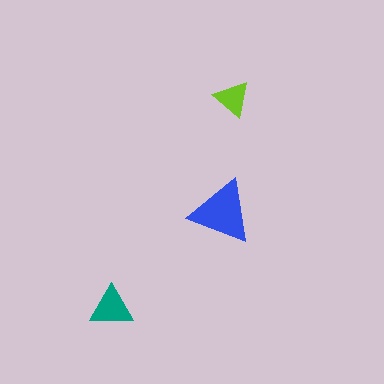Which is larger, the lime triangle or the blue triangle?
The blue one.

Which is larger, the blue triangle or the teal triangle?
The blue one.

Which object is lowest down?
The teal triangle is bottommost.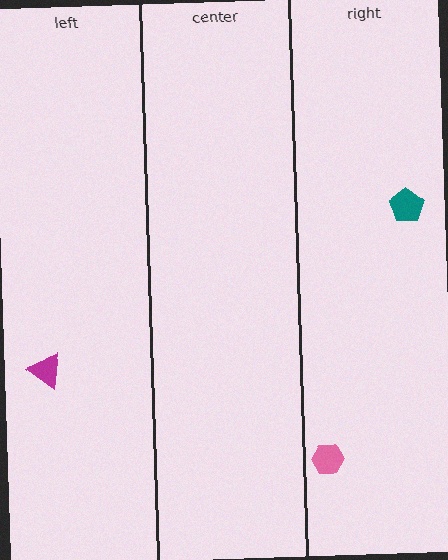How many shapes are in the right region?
2.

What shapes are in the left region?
The magenta triangle.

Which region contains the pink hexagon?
The right region.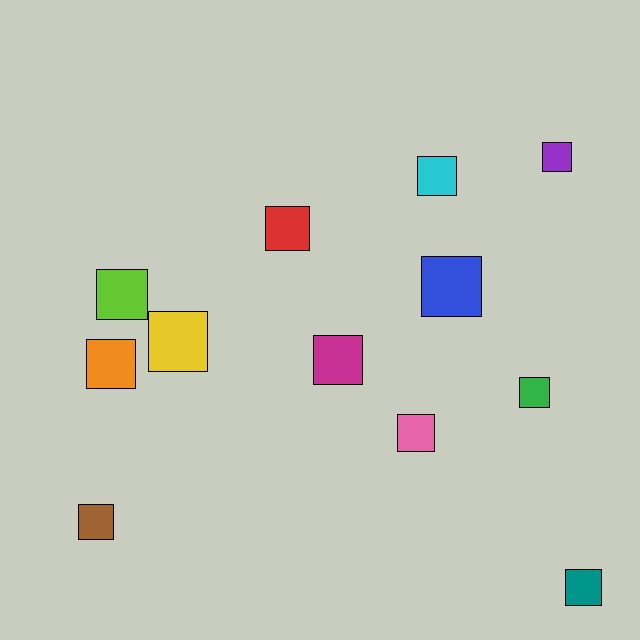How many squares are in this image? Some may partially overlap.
There are 12 squares.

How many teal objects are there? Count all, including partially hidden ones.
There is 1 teal object.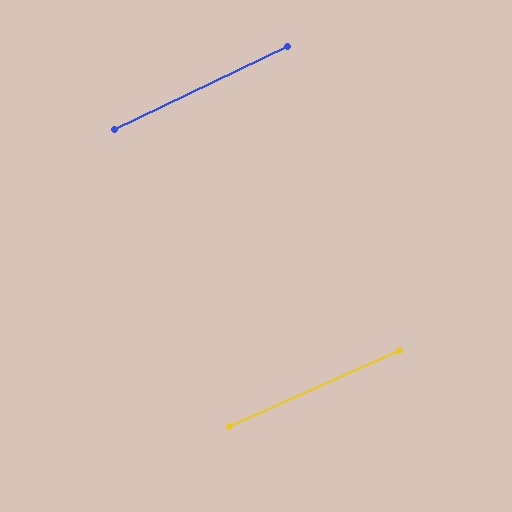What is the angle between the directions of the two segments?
Approximately 2 degrees.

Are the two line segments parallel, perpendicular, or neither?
Parallel — their directions differ by only 1.8°.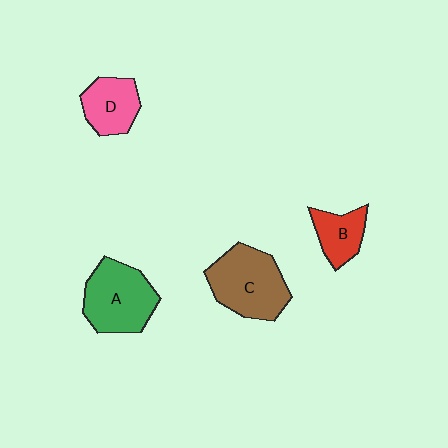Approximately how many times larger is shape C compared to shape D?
Approximately 1.6 times.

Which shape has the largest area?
Shape C (brown).